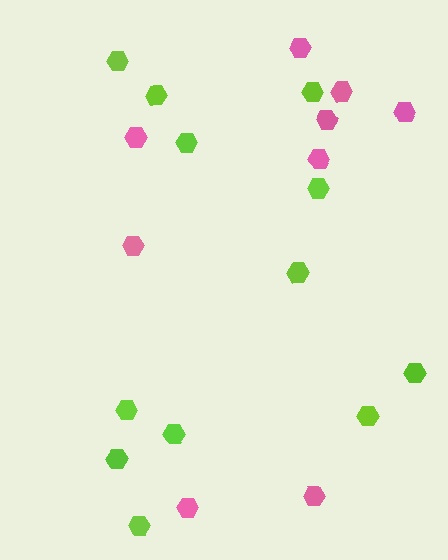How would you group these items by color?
There are 2 groups: one group of lime hexagons (12) and one group of pink hexagons (9).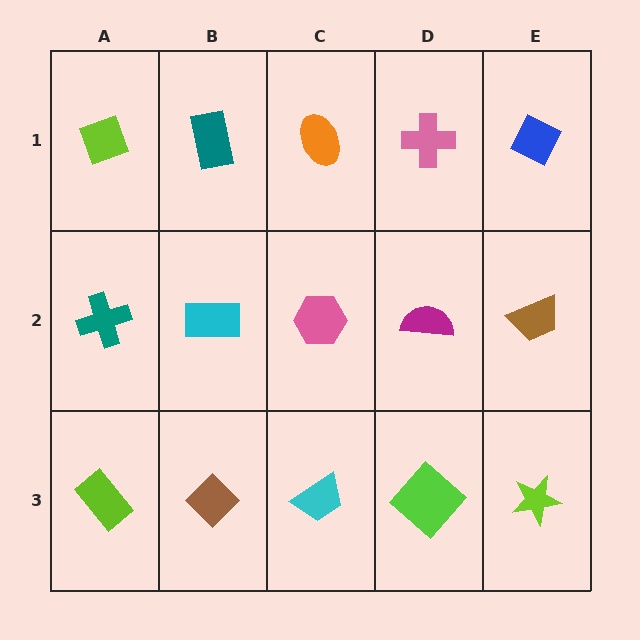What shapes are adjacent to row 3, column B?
A cyan rectangle (row 2, column B), a lime rectangle (row 3, column A), a cyan trapezoid (row 3, column C).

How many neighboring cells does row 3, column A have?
2.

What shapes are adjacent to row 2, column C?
An orange ellipse (row 1, column C), a cyan trapezoid (row 3, column C), a cyan rectangle (row 2, column B), a magenta semicircle (row 2, column D).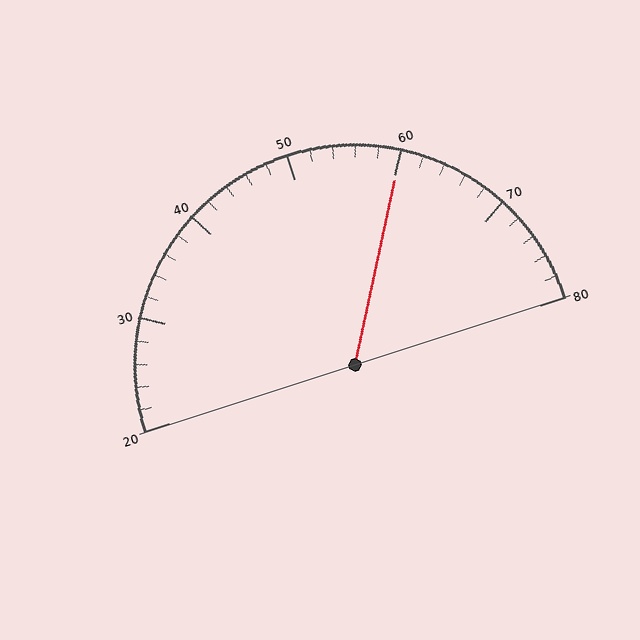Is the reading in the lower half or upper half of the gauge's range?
The reading is in the upper half of the range (20 to 80).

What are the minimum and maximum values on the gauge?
The gauge ranges from 20 to 80.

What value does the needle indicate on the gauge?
The needle indicates approximately 60.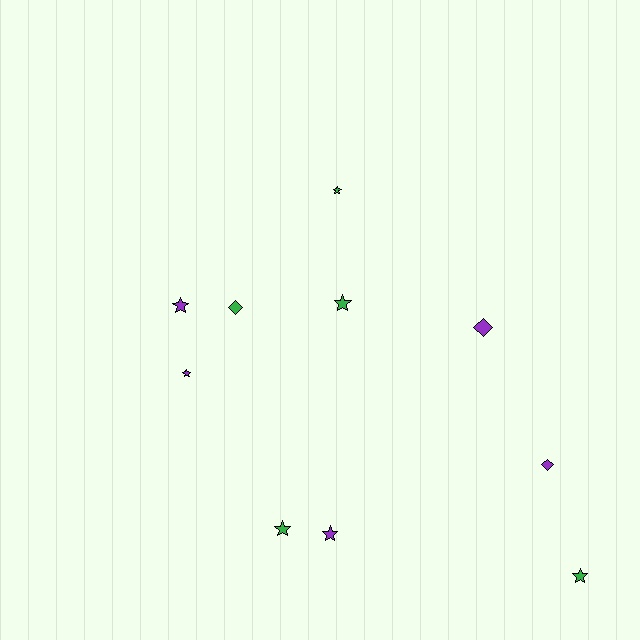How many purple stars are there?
There are 3 purple stars.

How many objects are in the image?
There are 10 objects.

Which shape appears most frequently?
Star, with 7 objects.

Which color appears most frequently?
Green, with 5 objects.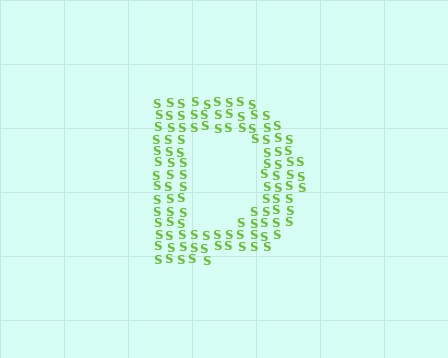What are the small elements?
The small elements are letter S's.